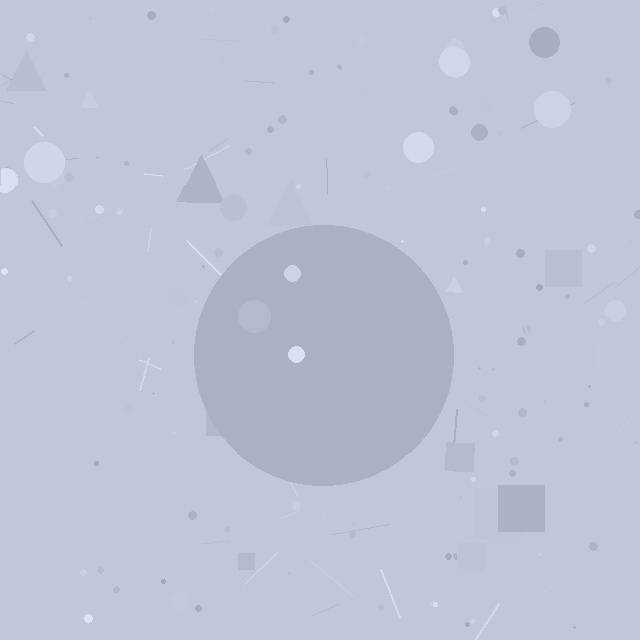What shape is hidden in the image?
A circle is hidden in the image.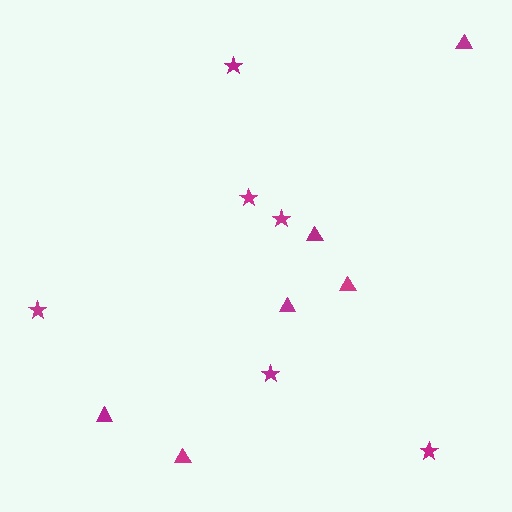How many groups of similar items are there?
There are 2 groups: one group of triangles (6) and one group of stars (6).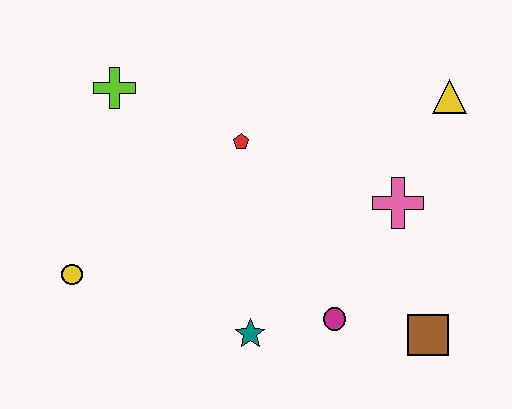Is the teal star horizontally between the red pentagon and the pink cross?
Yes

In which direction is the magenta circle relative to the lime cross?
The magenta circle is below the lime cross.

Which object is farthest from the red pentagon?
The brown square is farthest from the red pentagon.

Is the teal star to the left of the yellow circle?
No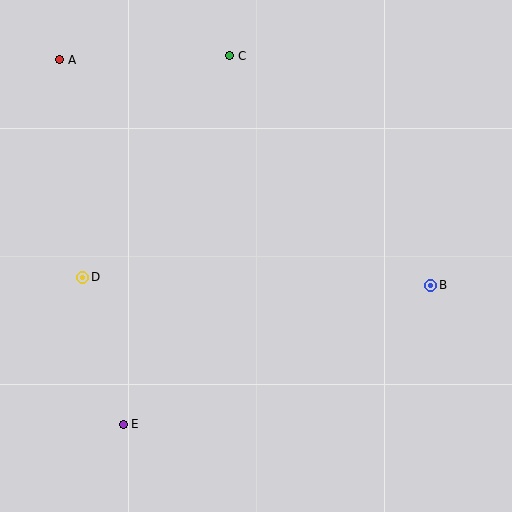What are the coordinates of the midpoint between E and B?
The midpoint between E and B is at (277, 355).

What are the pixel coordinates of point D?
Point D is at (83, 277).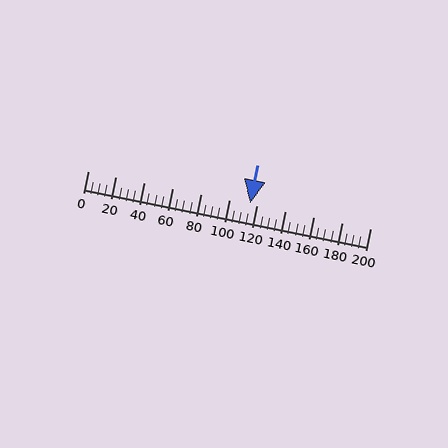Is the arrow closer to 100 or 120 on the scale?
The arrow is closer to 120.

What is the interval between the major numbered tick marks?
The major tick marks are spaced 20 units apart.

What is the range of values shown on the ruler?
The ruler shows values from 0 to 200.